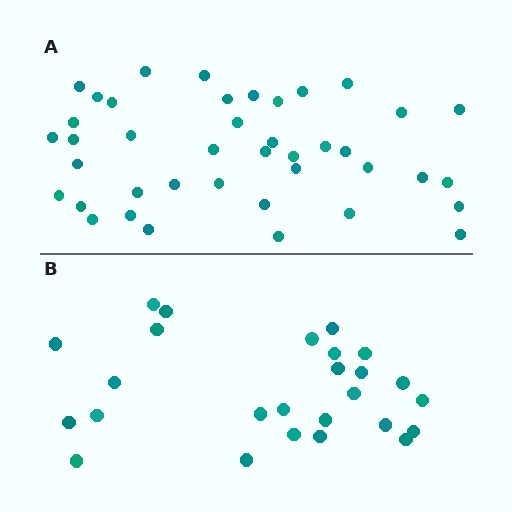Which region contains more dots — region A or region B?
Region A (the top region) has more dots.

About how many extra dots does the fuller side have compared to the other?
Region A has approximately 15 more dots than region B.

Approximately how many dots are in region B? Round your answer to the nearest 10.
About 30 dots. (The exact count is 26, which rounds to 30.)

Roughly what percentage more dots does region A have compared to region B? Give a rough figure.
About 60% more.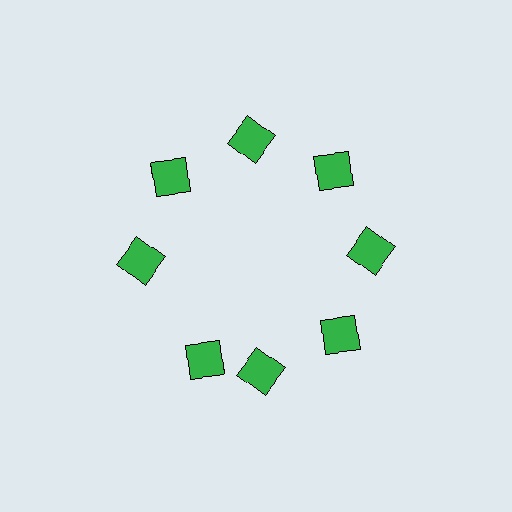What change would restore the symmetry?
The symmetry would be restored by rotating it back into even spacing with its neighbors so that all 8 squares sit at equal angles and equal distance from the center.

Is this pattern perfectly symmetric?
No. The 8 green squares are arranged in a ring, but one element near the 8 o'clock position is rotated out of alignment along the ring, breaking the 8-fold rotational symmetry.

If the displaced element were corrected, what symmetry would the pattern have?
It would have 8-fold rotational symmetry — the pattern would map onto itself every 45 degrees.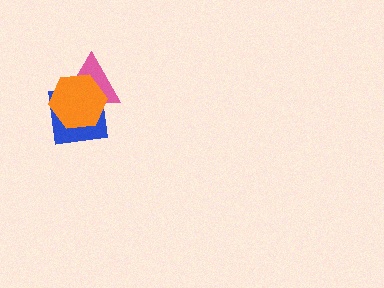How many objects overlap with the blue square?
2 objects overlap with the blue square.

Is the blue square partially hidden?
Yes, it is partially covered by another shape.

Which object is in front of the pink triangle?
The orange hexagon is in front of the pink triangle.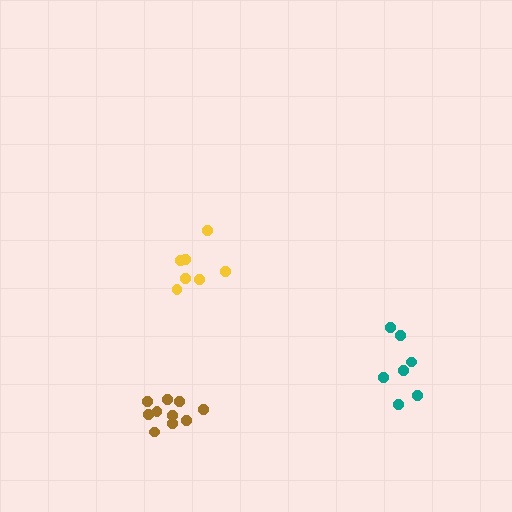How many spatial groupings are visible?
There are 3 spatial groupings.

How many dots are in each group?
Group 1: 10 dots, Group 2: 7 dots, Group 3: 7 dots (24 total).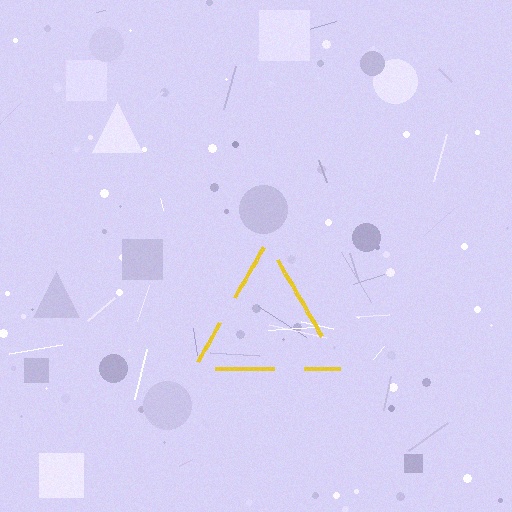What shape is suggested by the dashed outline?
The dashed outline suggests a triangle.